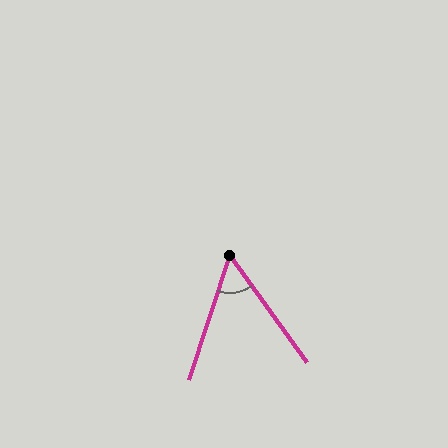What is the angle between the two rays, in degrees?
Approximately 54 degrees.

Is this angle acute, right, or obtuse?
It is acute.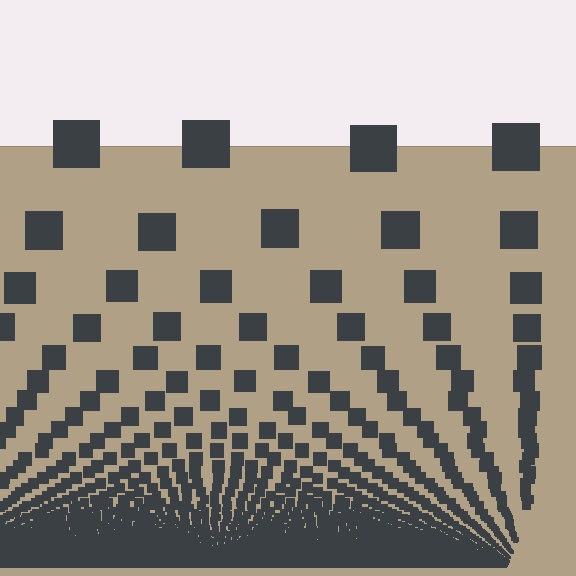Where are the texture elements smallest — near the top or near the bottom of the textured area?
Near the bottom.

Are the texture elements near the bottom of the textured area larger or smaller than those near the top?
Smaller. The gradient is inverted — elements near the bottom are smaller and denser.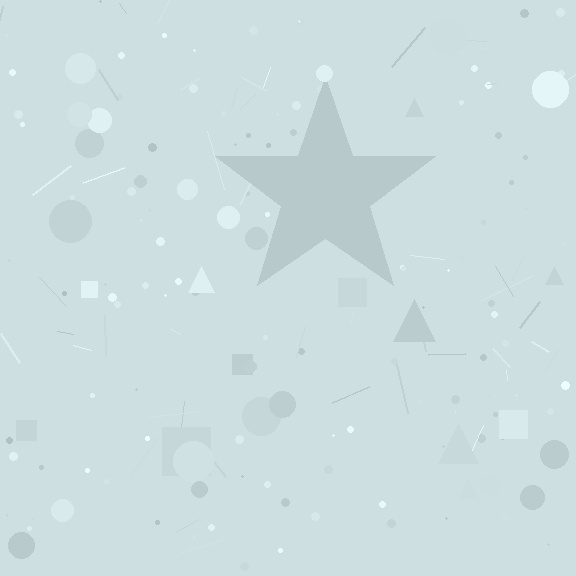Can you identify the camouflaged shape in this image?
The camouflaged shape is a star.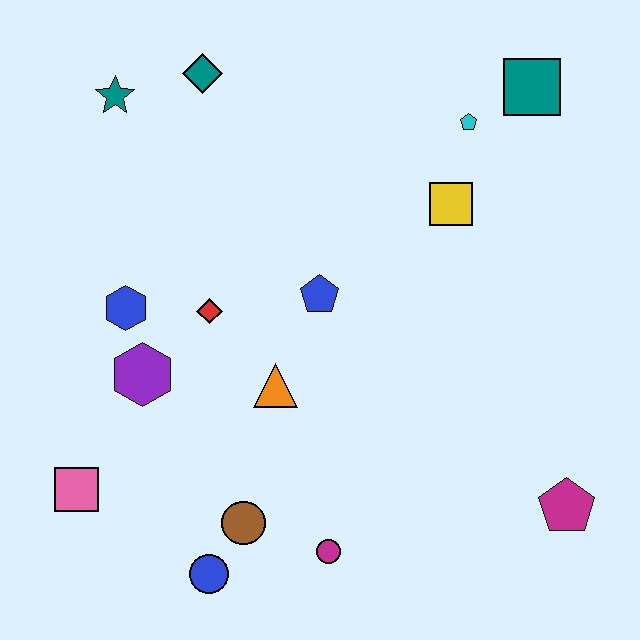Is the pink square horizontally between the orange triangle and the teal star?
No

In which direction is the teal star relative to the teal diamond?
The teal star is to the left of the teal diamond.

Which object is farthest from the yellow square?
The pink square is farthest from the yellow square.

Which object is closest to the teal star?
The teal diamond is closest to the teal star.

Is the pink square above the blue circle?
Yes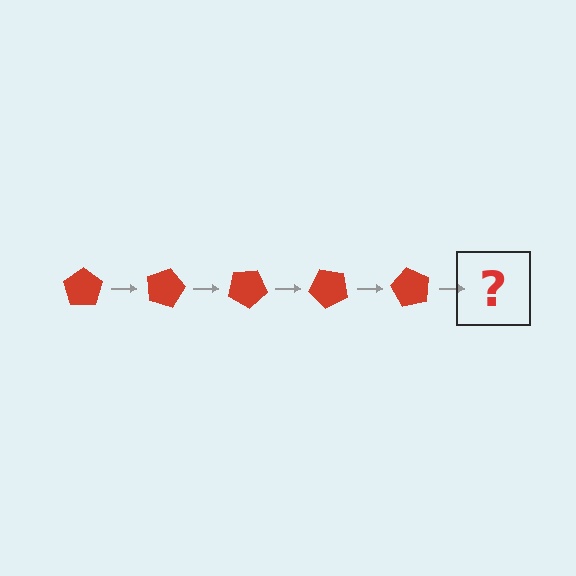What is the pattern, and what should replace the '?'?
The pattern is that the pentagon rotates 15 degrees each step. The '?' should be a red pentagon rotated 75 degrees.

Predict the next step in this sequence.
The next step is a red pentagon rotated 75 degrees.